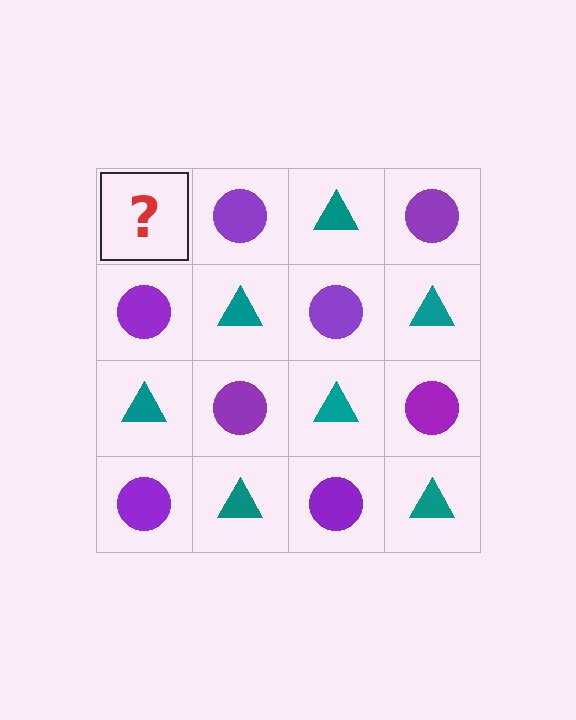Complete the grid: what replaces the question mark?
The question mark should be replaced with a teal triangle.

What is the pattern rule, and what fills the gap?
The rule is that it alternates teal triangle and purple circle in a checkerboard pattern. The gap should be filled with a teal triangle.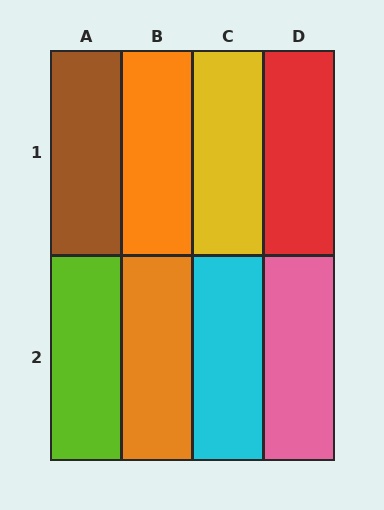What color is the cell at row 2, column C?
Cyan.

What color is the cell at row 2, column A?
Lime.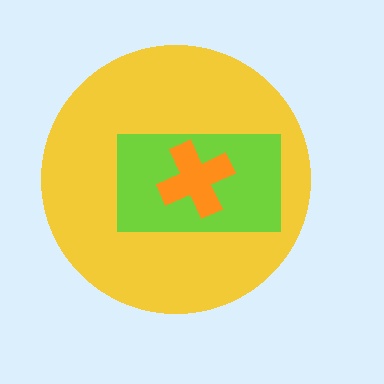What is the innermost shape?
The orange cross.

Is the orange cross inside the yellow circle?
Yes.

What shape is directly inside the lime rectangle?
The orange cross.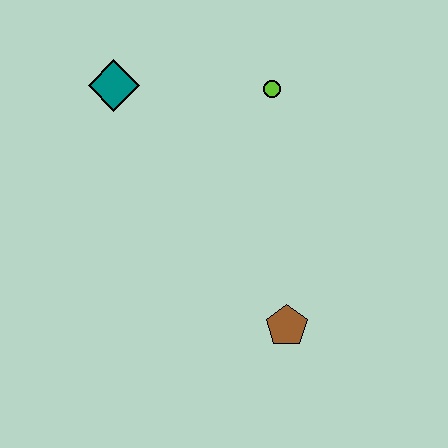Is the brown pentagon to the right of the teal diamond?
Yes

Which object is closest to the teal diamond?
The lime circle is closest to the teal diamond.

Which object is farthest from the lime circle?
The brown pentagon is farthest from the lime circle.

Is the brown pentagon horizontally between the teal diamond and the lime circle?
No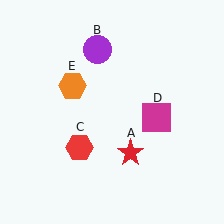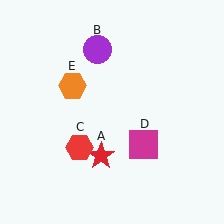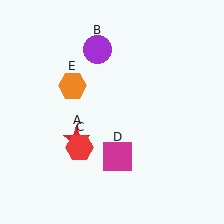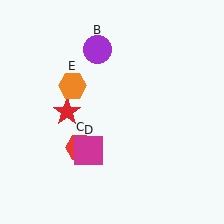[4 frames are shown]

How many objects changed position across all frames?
2 objects changed position: red star (object A), magenta square (object D).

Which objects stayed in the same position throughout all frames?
Purple circle (object B) and red hexagon (object C) and orange hexagon (object E) remained stationary.